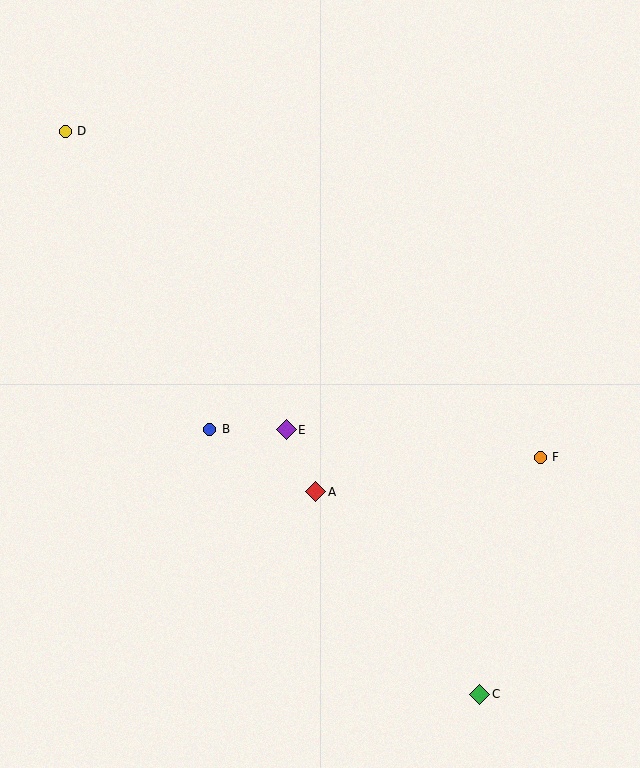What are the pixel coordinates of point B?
Point B is at (210, 429).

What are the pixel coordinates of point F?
Point F is at (540, 457).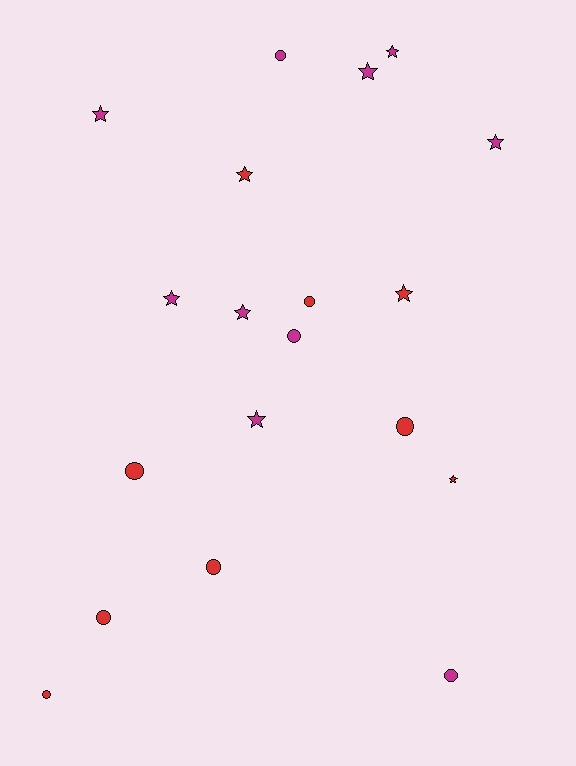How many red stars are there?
There are 3 red stars.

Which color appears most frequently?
Magenta, with 10 objects.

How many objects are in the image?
There are 19 objects.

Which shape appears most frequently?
Star, with 10 objects.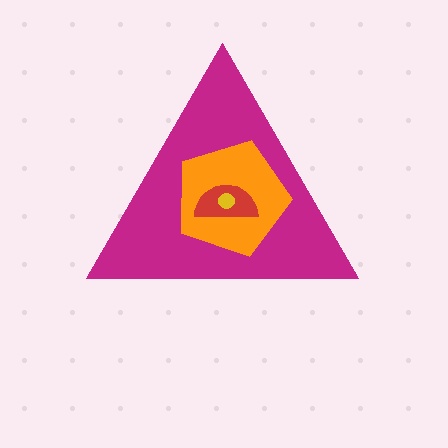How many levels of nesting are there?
4.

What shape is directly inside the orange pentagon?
The red semicircle.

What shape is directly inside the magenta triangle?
The orange pentagon.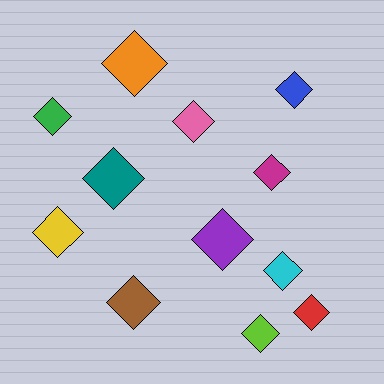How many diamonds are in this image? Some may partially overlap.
There are 12 diamonds.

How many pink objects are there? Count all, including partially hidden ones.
There is 1 pink object.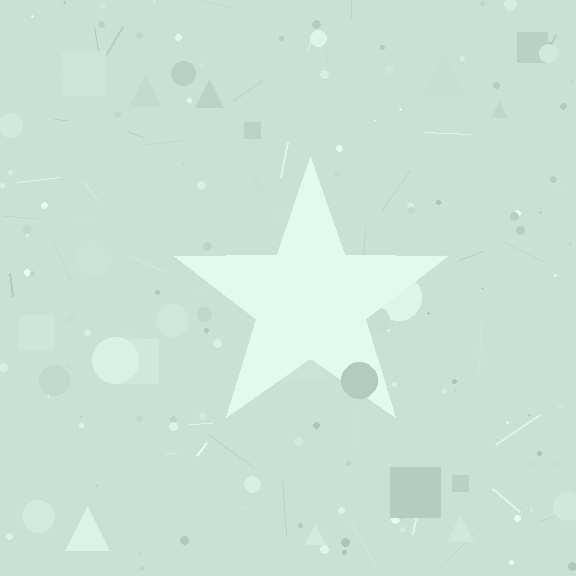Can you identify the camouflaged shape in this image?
The camouflaged shape is a star.